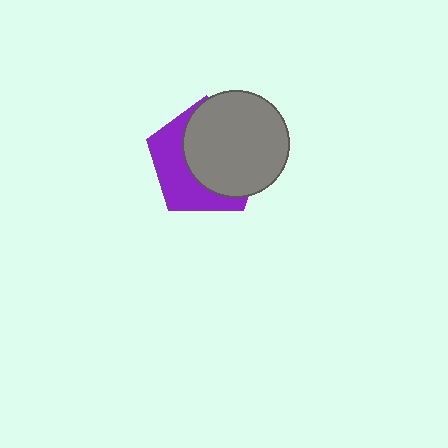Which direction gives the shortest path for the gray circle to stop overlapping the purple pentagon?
Moving right gives the shortest separation.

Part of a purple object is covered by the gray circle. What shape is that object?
It is a pentagon.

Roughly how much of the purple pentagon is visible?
A small part of it is visible (roughly 41%).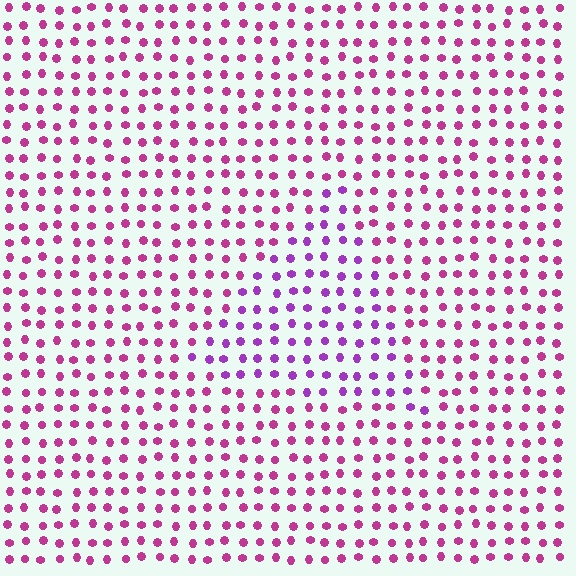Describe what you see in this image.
The image is filled with small magenta elements in a uniform arrangement. A triangle-shaped region is visible where the elements are tinted to a slightly different hue, forming a subtle color boundary.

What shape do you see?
I see a triangle.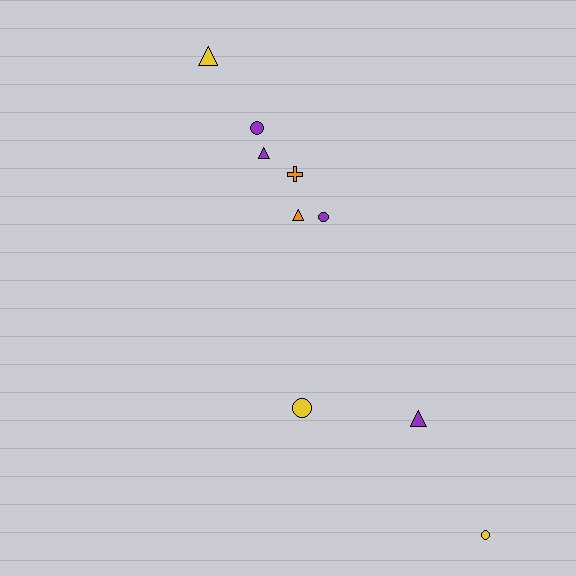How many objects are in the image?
There are 9 objects.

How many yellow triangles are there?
There is 1 yellow triangle.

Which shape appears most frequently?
Circle, with 4 objects.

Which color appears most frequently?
Purple, with 4 objects.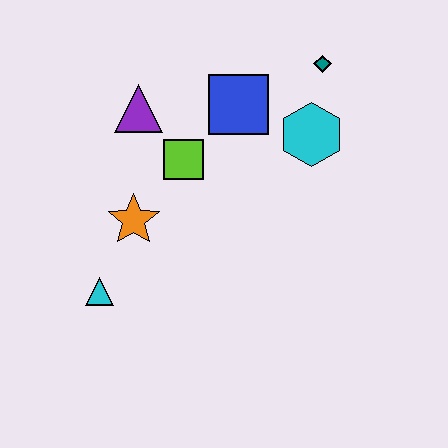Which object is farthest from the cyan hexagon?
The cyan triangle is farthest from the cyan hexagon.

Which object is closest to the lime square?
The purple triangle is closest to the lime square.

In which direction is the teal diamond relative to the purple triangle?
The teal diamond is to the right of the purple triangle.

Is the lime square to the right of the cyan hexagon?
No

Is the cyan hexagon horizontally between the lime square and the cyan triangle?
No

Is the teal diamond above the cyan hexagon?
Yes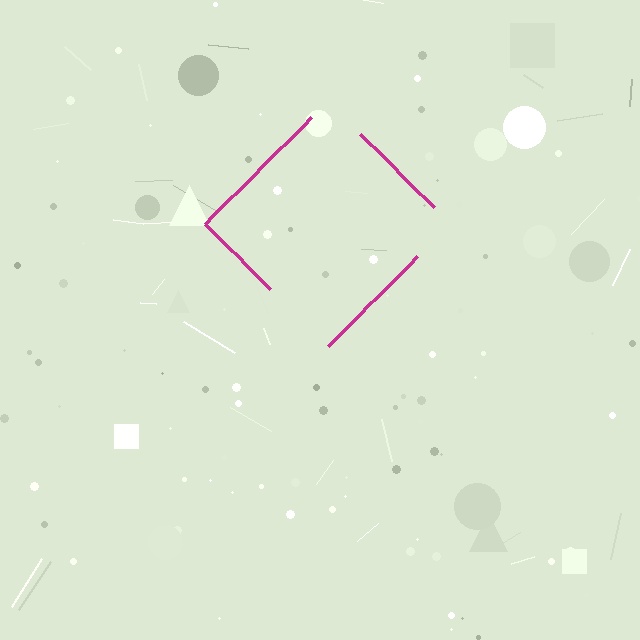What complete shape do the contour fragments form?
The contour fragments form a diamond.